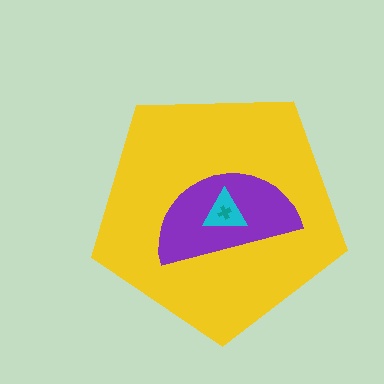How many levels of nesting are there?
4.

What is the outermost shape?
The yellow pentagon.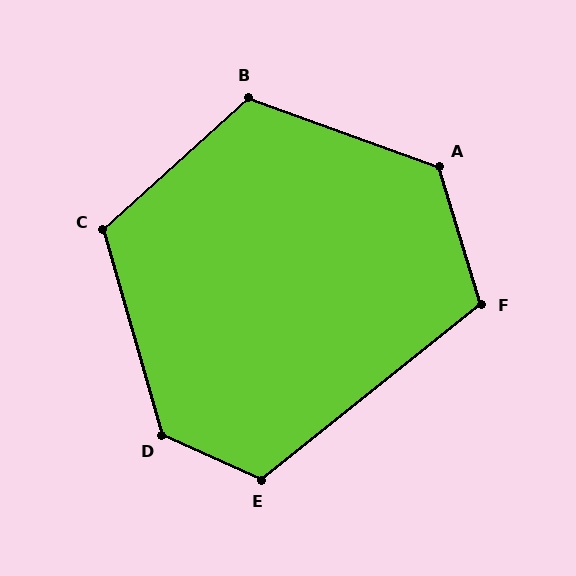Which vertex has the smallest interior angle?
F, at approximately 112 degrees.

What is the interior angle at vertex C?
Approximately 116 degrees (obtuse).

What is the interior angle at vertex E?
Approximately 117 degrees (obtuse).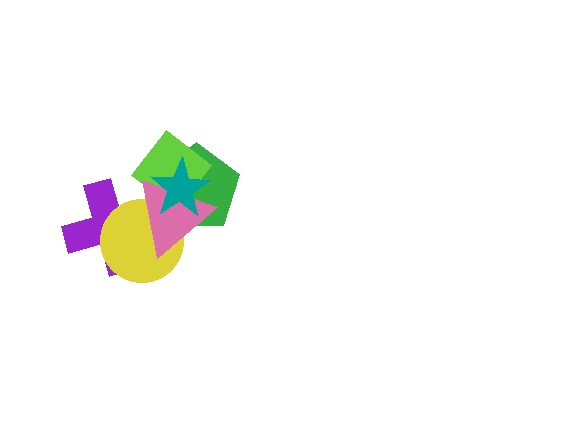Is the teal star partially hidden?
No, no other shape covers it.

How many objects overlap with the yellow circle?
4 objects overlap with the yellow circle.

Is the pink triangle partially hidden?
Yes, it is partially covered by another shape.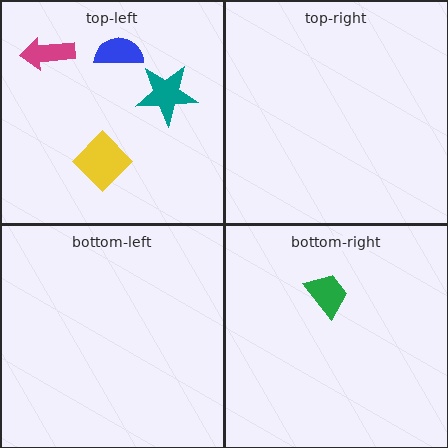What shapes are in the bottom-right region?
The green trapezoid.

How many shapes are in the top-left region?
4.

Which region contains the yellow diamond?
The top-left region.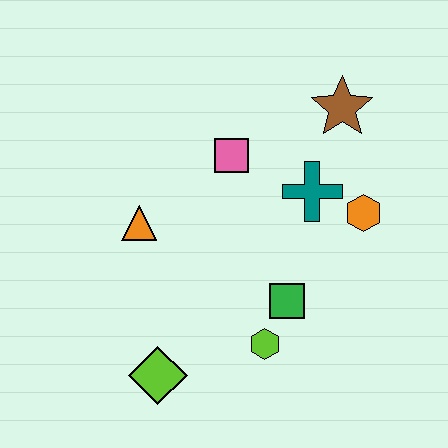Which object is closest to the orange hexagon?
The teal cross is closest to the orange hexagon.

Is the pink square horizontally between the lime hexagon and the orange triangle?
Yes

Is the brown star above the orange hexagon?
Yes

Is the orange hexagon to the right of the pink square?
Yes